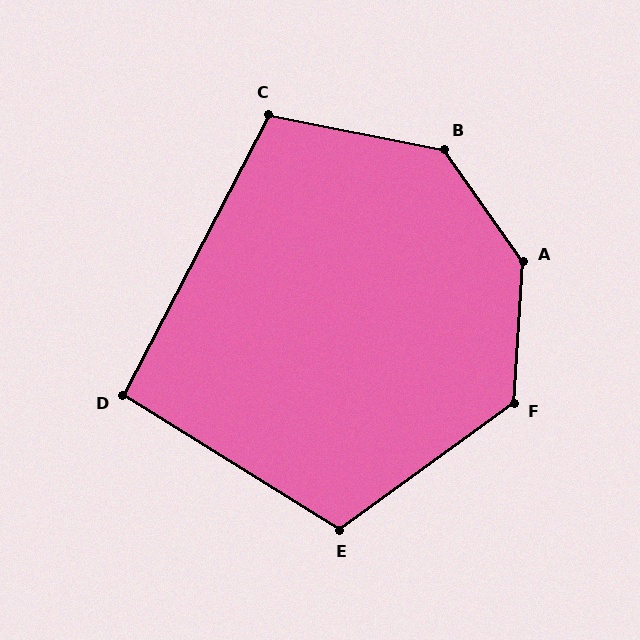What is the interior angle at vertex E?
Approximately 112 degrees (obtuse).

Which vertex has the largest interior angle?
A, at approximately 141 degrees.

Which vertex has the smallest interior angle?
D, at approximately 94 degrees.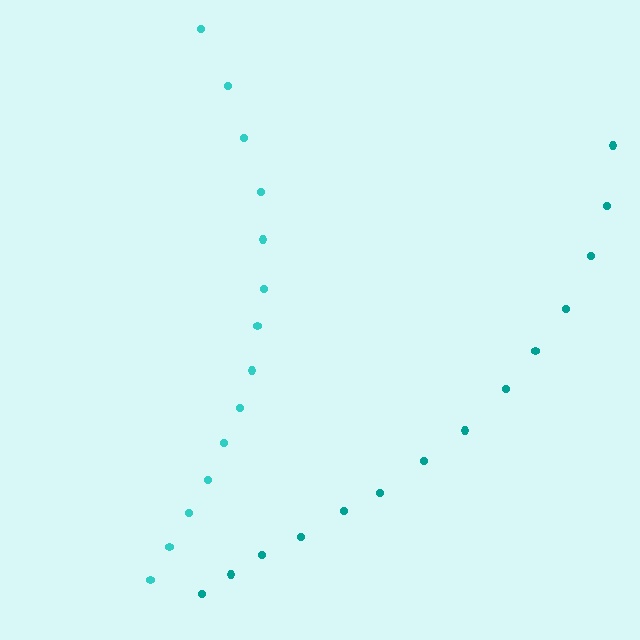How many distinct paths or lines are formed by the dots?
There are 2 distinct paths.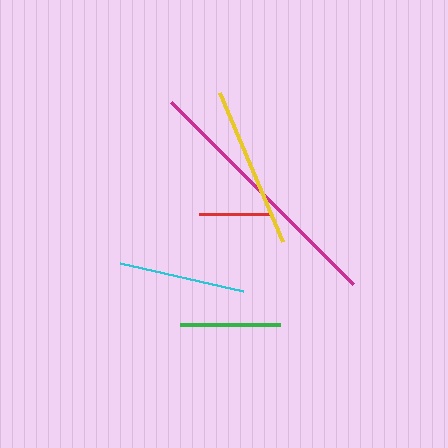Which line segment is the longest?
The magenta line is the longest at approximately 258 pixels.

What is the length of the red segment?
The red segment is approximately 69 pixels long.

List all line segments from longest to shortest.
From longest to shortest: magenta, yellow, cyan, green, red.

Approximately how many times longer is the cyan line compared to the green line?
The cyan line is approximately 1.3 times the length of the green line.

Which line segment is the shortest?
The red line is the shortest at approximately 69 pixels.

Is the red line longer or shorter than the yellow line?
The yellow line is longer than the red line.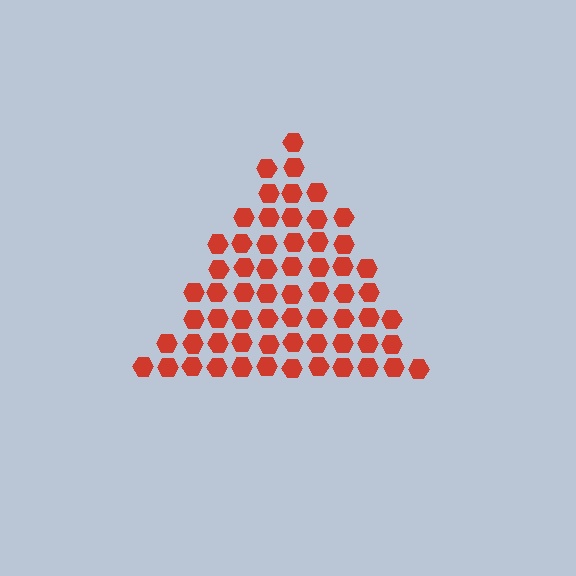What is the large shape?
The large shape is a triangle.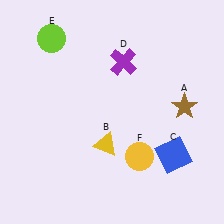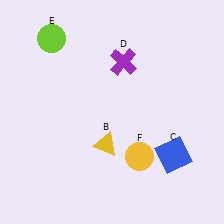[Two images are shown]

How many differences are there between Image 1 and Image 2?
There is 1 difference between the two images.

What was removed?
The brown star (A) was removed in Image 2.